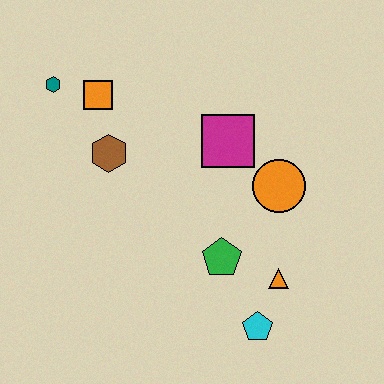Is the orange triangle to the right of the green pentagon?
Yes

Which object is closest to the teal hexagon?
The orange square is closest to the teal hexagon.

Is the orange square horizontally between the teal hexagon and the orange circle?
Yes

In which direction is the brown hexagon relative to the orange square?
The brown hexagon is below the orange square.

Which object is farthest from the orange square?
The cyan pentagon is farthest from the orange square.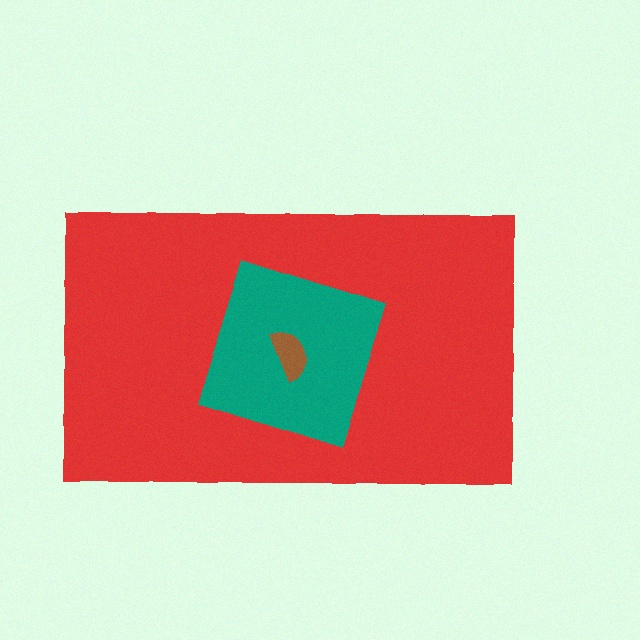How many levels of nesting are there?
3.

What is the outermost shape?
The red rectangle.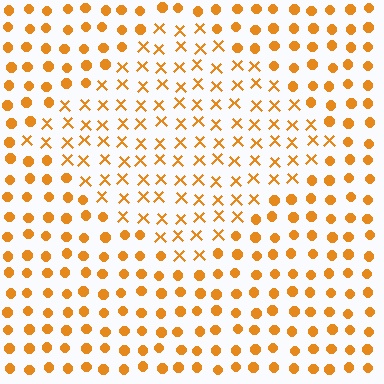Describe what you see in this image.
The image is filled with small orange elements arranged in a uniform grid. A diamond-shaped region contains X marks, while the surrounding area contains circles. The boundary is defined purely by the change in element shape.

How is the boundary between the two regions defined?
The boundary is defined by a change in element shape: X marks inside vs. circles outside. All elements share the same color and spacing.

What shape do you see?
I see a diamond.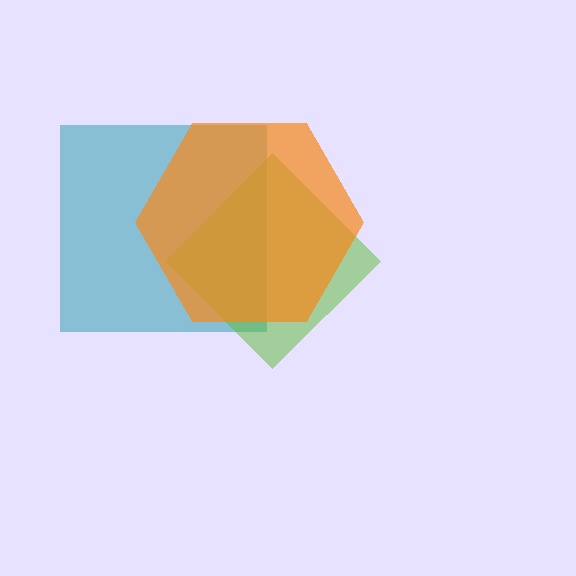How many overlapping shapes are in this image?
There are 3 overlapping shapes in the image.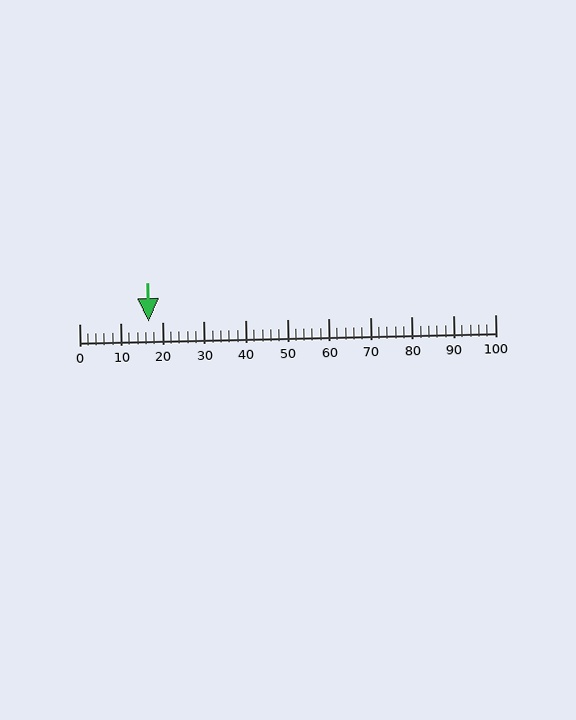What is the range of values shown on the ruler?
The ruler shows values from 0 to 100.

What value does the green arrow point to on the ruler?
The green arrow points to approximately 17.